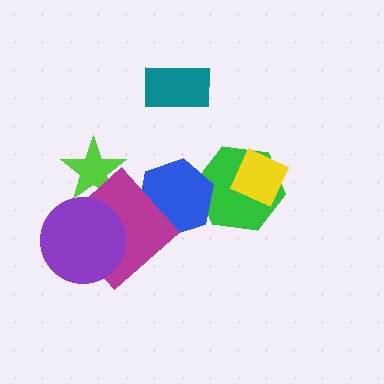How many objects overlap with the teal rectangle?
0 objects overlap with the teal rectangle.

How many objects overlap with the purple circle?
1 object overlaps with the purple circle.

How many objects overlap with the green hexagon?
2 objects overlap with the green hexagon.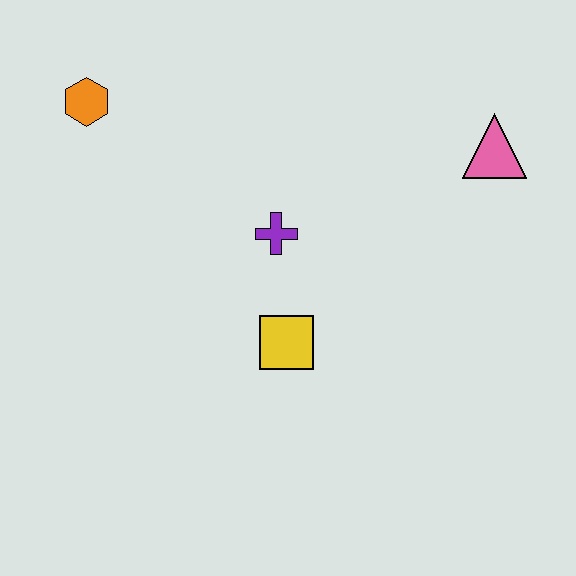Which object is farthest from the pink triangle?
The orange hexagon is farthest from the pink triangle.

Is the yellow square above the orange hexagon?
No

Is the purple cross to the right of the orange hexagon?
Yes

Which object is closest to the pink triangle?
The purple cross is closest to the pink triangle.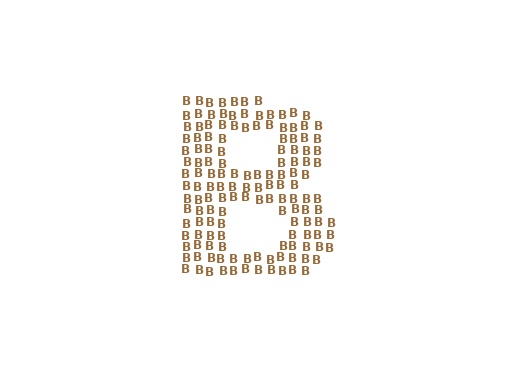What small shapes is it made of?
It is made of small letter B's.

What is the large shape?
The large shape is the letter B.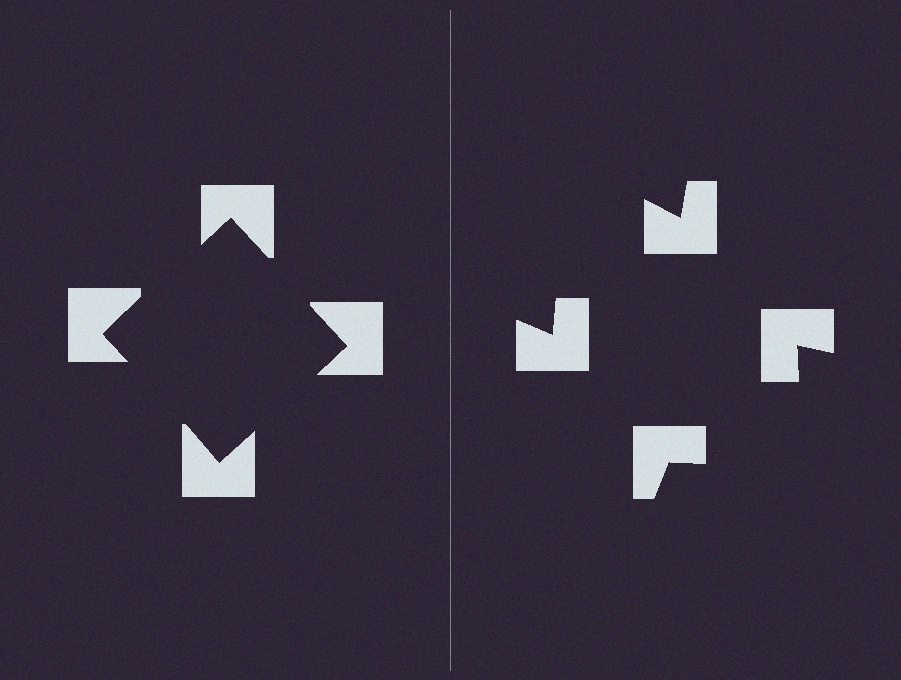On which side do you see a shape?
An illusory square appears on the left side. On the right side the wedge cuts are rotated, so no coherent shape forms.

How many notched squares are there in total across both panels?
8 — 4 on each side.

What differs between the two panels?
The notched squares are positioned identically on both sides; only the wedge orientations differ. On the left they align to a square; on the right they are misaligned.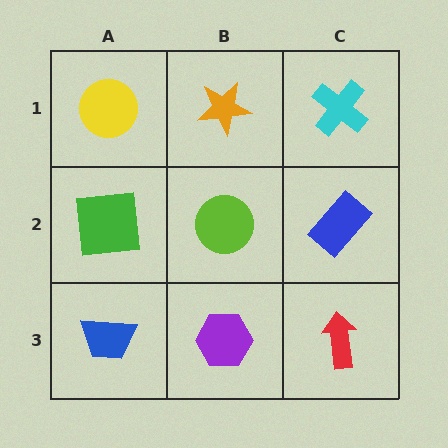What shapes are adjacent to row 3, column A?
A green square (row 2, column A), a purple hexagon (row 3, column B).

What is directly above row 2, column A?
A yellow circle.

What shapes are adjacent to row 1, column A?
A green square (row 2, column A), an orange star (row 1, column B).